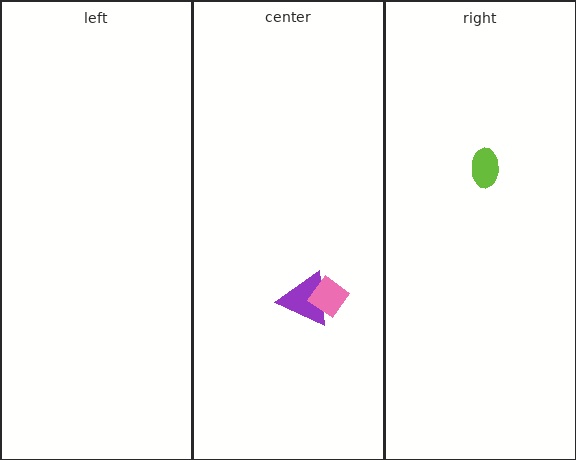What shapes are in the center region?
The purple triangle, the pink diamond.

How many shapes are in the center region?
2.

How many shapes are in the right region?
1.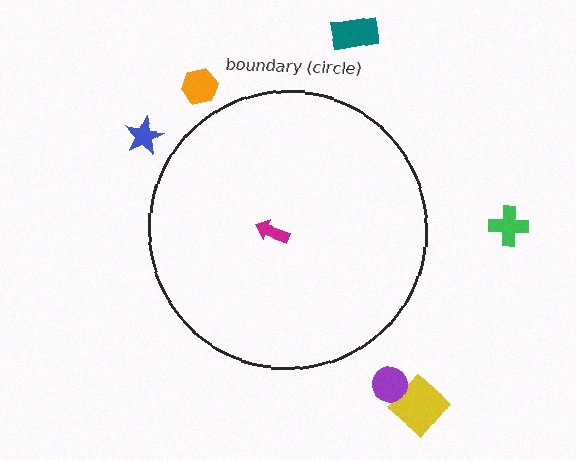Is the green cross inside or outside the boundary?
Outside.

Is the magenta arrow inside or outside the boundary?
Inside.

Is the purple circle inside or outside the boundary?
Outside.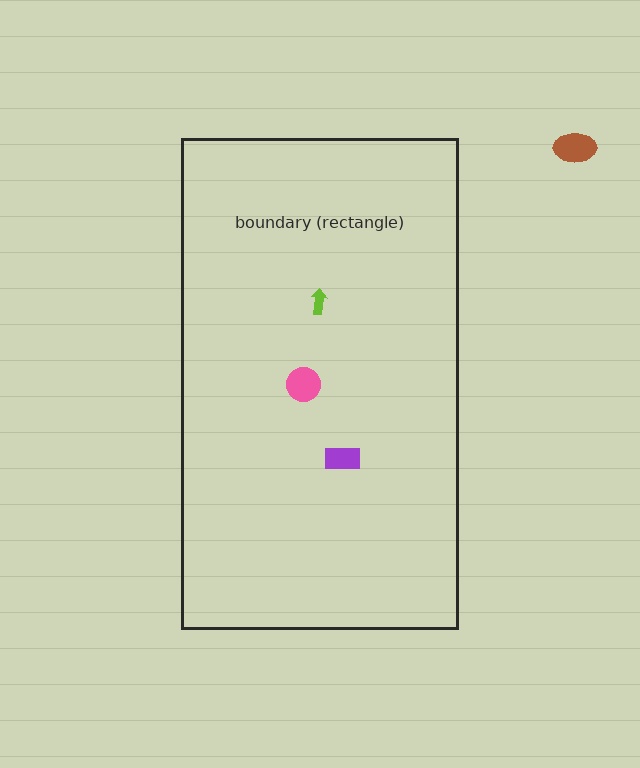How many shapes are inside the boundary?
3 inside, 1 outside.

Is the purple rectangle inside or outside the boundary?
Inside.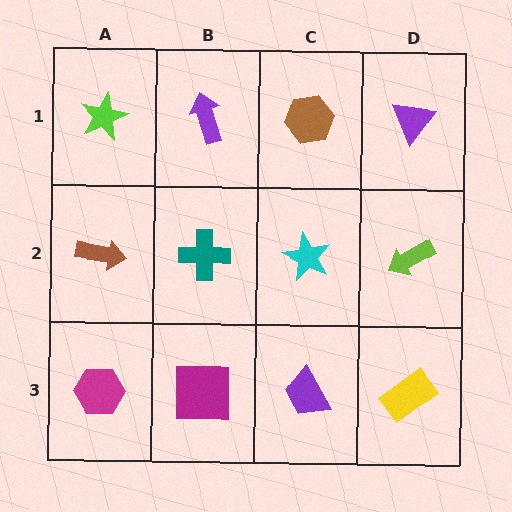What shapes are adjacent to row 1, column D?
A lime arrow (row 2, column D), a brown hexagon (row 1, column C).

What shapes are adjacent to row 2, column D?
A purple triangle (row 1, column D), a yellow rectangle (row 3, column D), a cyan star (row 2, column C).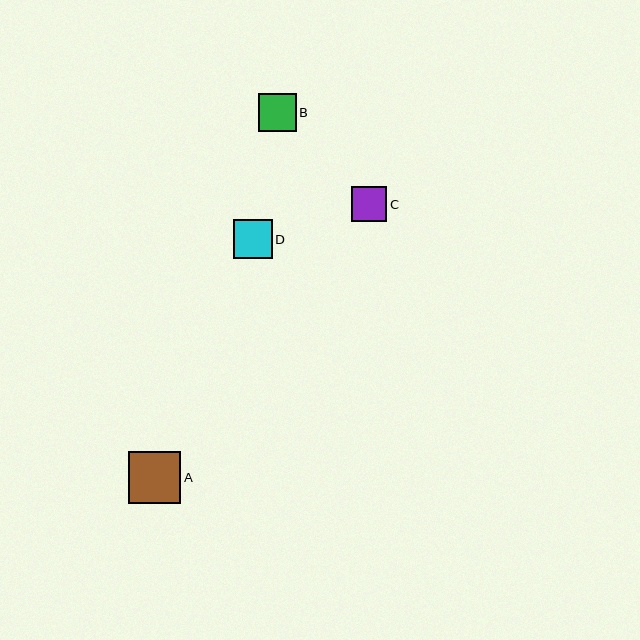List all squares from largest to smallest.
From largest to smallest: A, D, B, C.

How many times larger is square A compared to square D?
Square A is approximately 1.3 times the size of square D.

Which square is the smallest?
Square C is the smallest with a size of approximately 35 pixels.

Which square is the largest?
Square A is the largest with a size of approximately 52 pixels.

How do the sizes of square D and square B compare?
Square D and square B are approximately the same size.